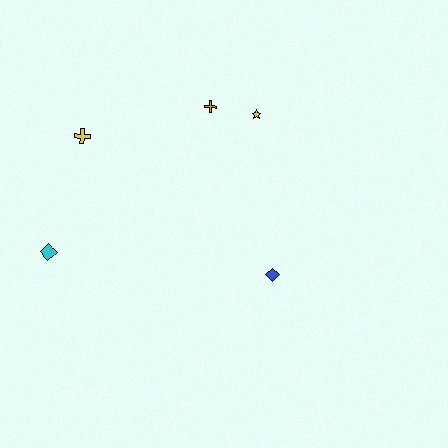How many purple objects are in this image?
There are no purple objects.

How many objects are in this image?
There are 5 objects.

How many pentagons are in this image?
There are no pentagons.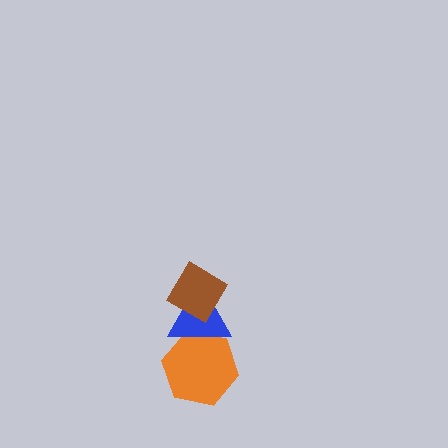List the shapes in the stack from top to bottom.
From top to bottom: the brown diamond, the blue triangle, the orange hexagon.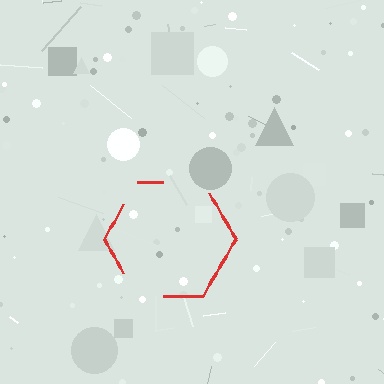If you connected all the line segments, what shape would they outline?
They would outline a hexagon.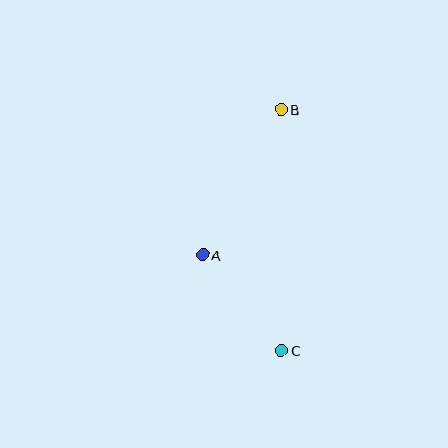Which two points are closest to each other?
Points A and C are closest to each other.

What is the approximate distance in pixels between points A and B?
The distance between A and B is approximately 165 pixels.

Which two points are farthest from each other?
Points B and C are farthest from each other.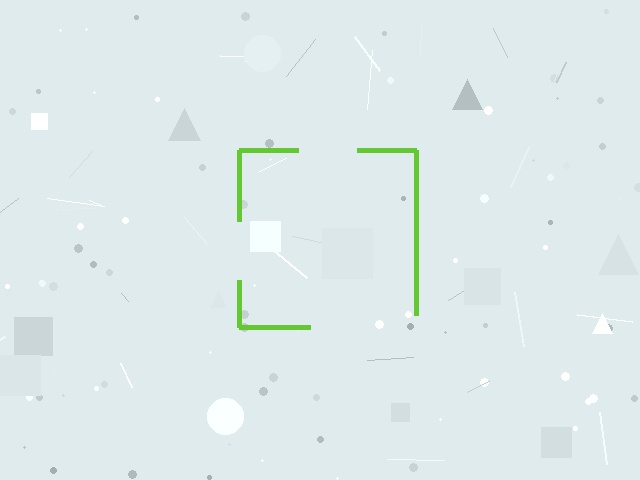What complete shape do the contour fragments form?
The contour fragments form a square.